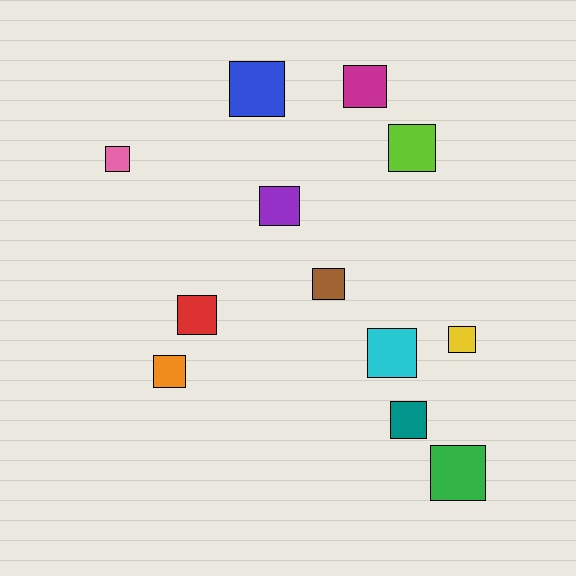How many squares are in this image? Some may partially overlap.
There are 12 squares.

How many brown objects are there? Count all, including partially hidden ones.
There is 1 brown object.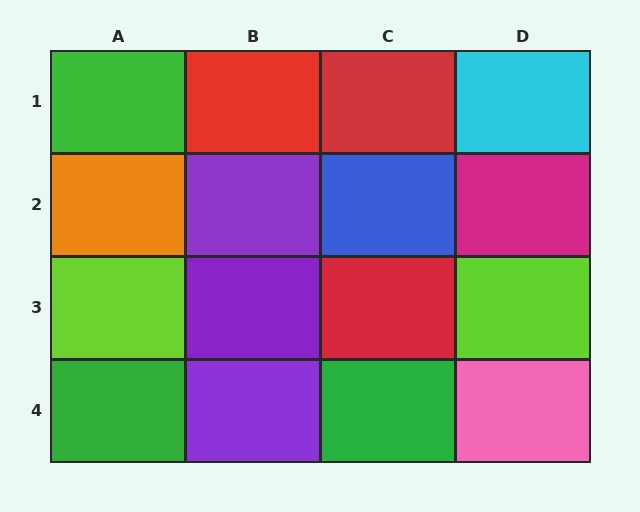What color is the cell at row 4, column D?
Pink.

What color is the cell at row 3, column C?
Red.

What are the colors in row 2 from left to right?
Orange, purple, blue, magenta.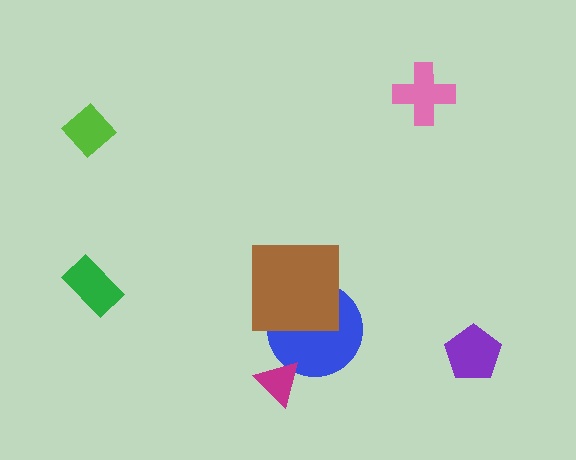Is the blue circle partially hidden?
Yes, it is partially covered by another shape.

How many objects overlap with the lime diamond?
0 objects overlap with the lime diamond.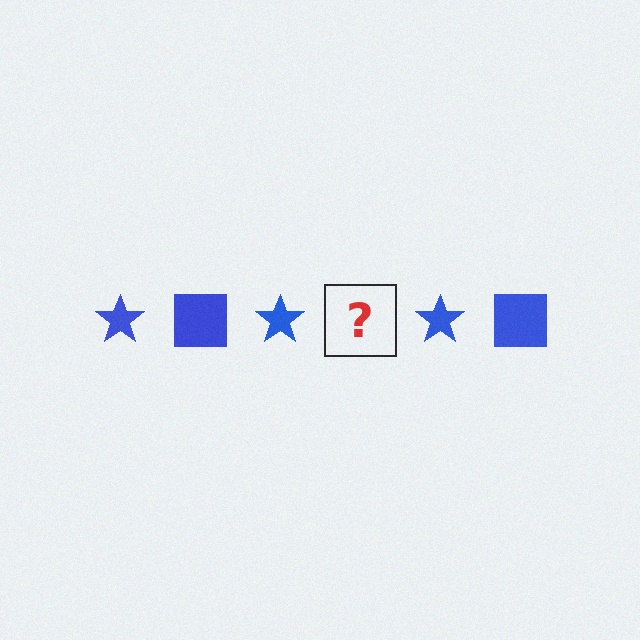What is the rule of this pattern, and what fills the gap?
The rule is that the pattern cycles through star, square shapes in blue. The gap should be filled with a blue square.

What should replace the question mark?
The question mark should be replaced with a blue square.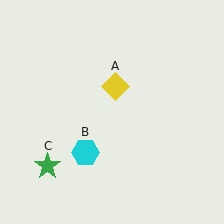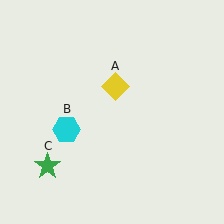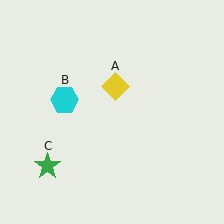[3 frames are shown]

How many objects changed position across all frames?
1 object changed position: cyan hexagon (object B).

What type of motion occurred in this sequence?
The cyan hexagon (object B) rotated clockwise around the center of the scene.